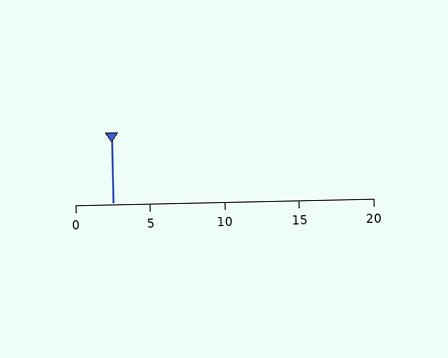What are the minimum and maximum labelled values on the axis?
The axis runs from 0 to 20.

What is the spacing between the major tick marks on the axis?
The major ticks are spaced 5 apart.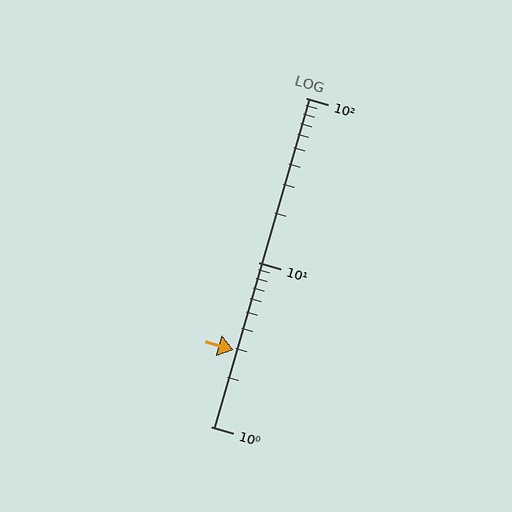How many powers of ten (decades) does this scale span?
The scale spans 2 decades, from 1 to 100.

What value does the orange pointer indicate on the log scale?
The pointer indicates approximately 2.9.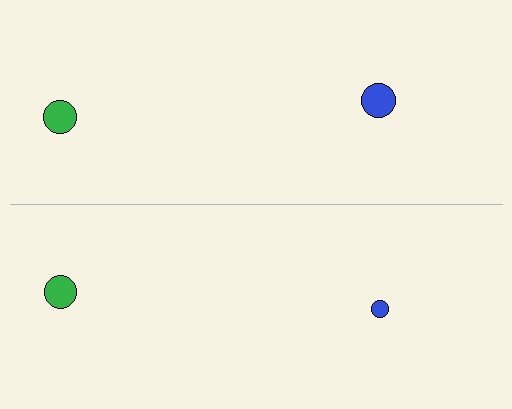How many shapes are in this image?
There are 4 shapes in this image.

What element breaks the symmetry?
The blue circle on the bottom side has a different size than its mirror counterpart.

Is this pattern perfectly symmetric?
No, the pattern is not perfectly symmetric. The blue circle on the bottom side has a different size than its mirror counterpart.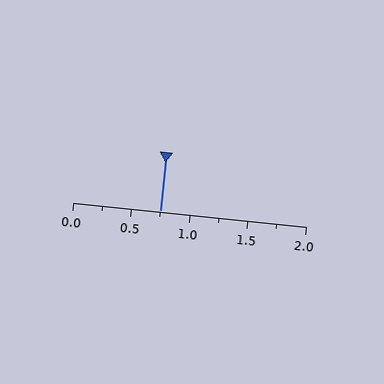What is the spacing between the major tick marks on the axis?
The major ticks are spaced 0.5 apart.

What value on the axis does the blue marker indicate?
The marker indicates approximately 0.75.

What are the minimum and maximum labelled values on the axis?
The axis runs from 0.0 to 2.0.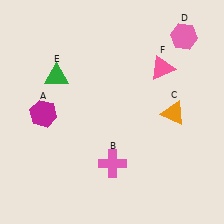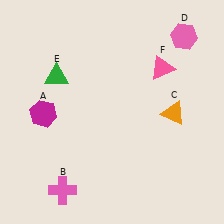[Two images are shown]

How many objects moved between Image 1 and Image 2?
1 object moved between the two images.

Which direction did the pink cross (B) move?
The pink cross (B) moved left.